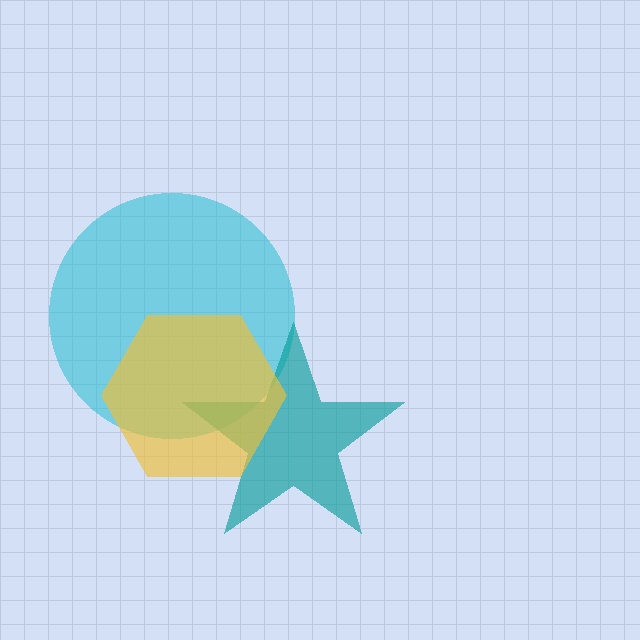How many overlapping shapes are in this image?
There are 3 overlapping shapes in the image.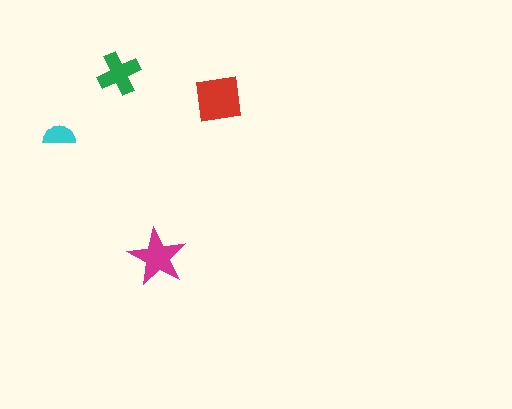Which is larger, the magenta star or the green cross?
The magenta star.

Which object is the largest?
The red square.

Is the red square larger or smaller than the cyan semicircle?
Larger.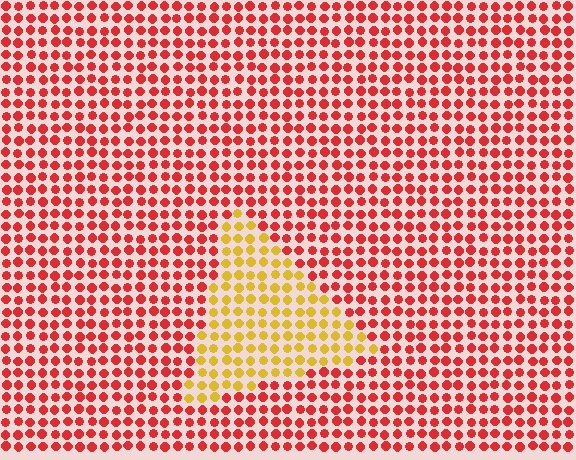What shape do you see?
I see a triangle.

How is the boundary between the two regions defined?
The boundary is defined purely by a slight shift in hue (about 51 degrees). Spacing, size, and orientation are identical on both sides.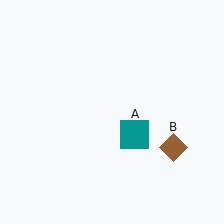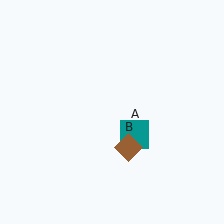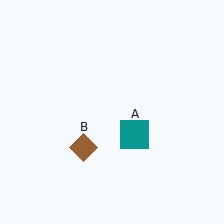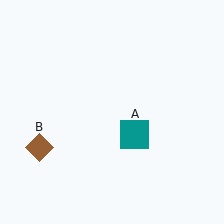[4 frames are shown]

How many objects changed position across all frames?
1 object changed position: brown diamond (object B).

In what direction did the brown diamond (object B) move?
The brown diamond (object B) moved left.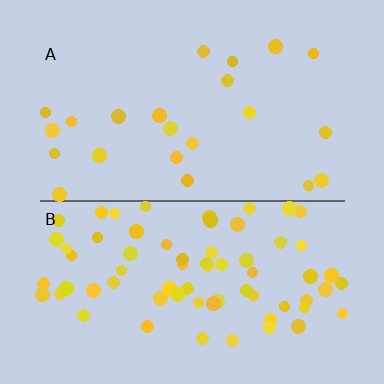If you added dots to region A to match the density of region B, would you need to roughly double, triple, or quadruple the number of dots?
Approximately triple.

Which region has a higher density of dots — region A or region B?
B (the bottom).